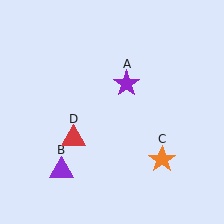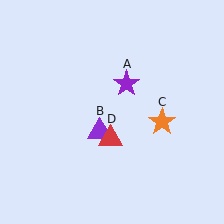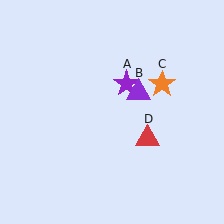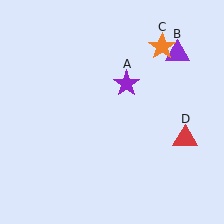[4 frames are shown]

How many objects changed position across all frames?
3 objects changed position: purple triangle (object B), orange star (object C), red triangle (object D).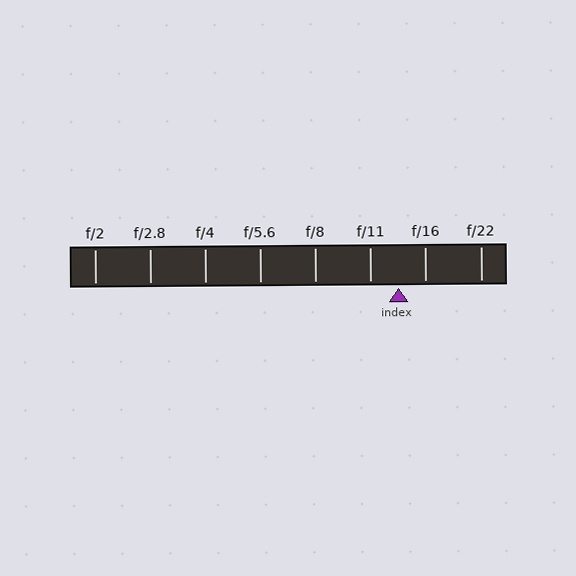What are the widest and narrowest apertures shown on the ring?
The widest aperture shown is f/2 and the narrowest is f/22.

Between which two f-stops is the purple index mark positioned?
The index mark is between f/11 and f/16.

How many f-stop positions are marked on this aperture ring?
There are 8 f-stop positions marked.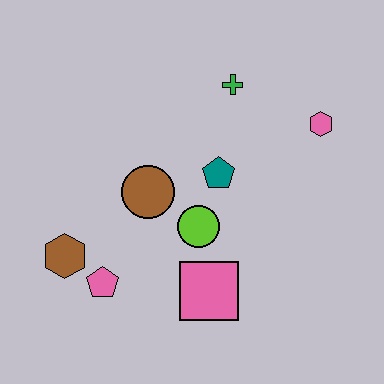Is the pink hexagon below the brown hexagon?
No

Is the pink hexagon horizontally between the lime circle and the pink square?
No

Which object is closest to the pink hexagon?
The green cross is closest to the pink hexagon.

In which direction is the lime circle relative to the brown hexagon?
The lime circle is to the right of the brown hexagon.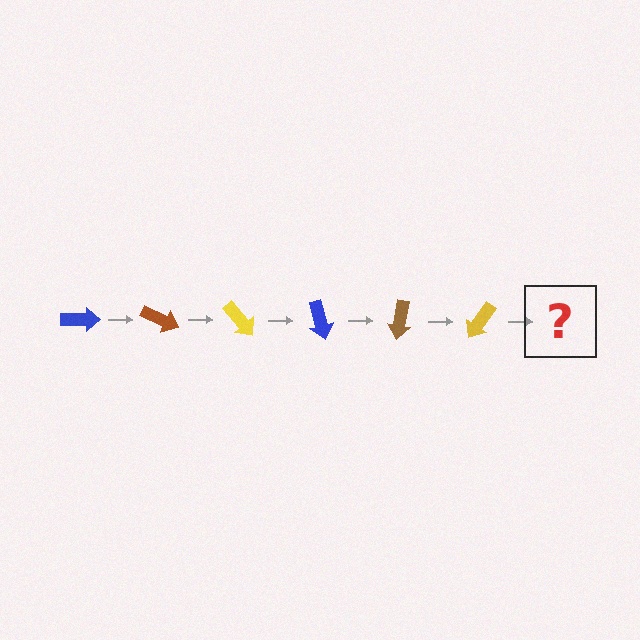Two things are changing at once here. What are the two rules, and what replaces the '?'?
The two rules are that it rotates 25 degrees each step and the color cycles through blue, brown, and yellow. The '?' should be a blue arrow, rotated 150 degrees from the start.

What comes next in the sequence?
The next element should be a blue arrow, rotated 150 degrees from the start.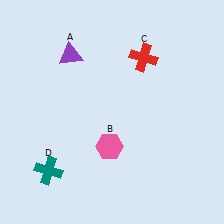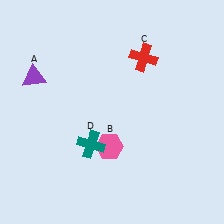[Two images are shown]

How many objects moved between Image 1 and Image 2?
2 objects moved between the two images.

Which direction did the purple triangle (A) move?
The purple triangle (A) moved left.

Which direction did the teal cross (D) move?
The teal cross (D) moved right.